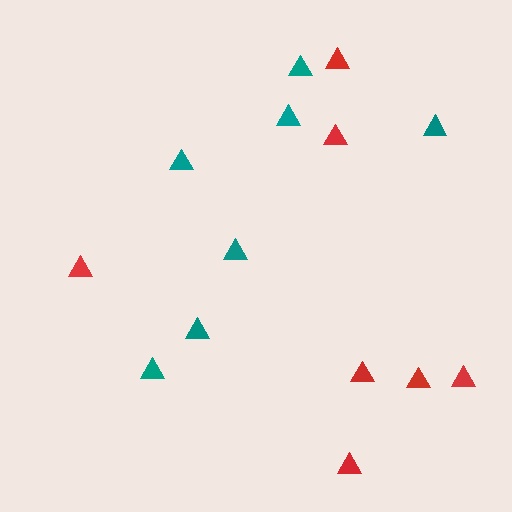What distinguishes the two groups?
There are 2 groups: one group of teal triangles (7) and one group of red triangles (7).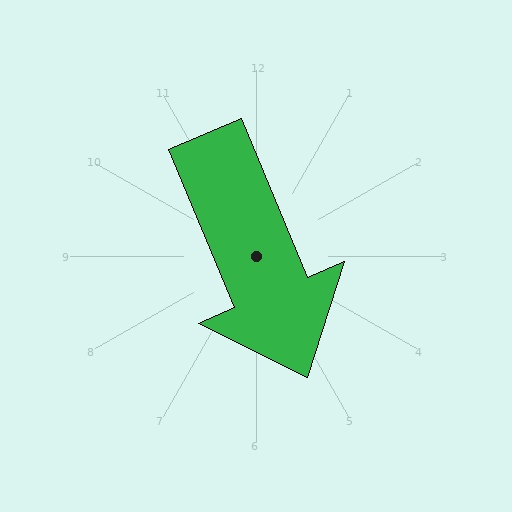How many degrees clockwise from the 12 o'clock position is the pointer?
Approximately 157 degrees.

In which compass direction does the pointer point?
Southeast.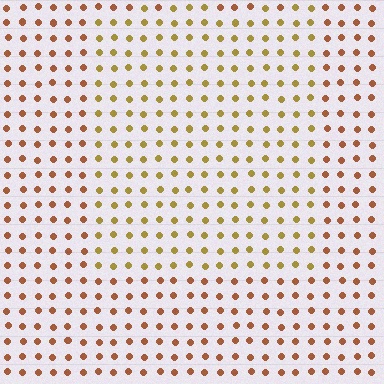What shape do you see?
I see a rectangle.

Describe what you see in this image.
The image is filled with small brown elements in a uniform arrangement. A rectangle-shaped region is visible where the elements are tinted to a slightly different hue, forming a subtle color boundary.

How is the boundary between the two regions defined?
The boundary is defined purely by a slight shift in hue (about 31 degrees). Spacing, size, and orientation are identical on both sides.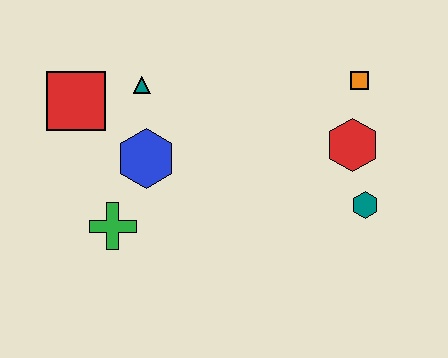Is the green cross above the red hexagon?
No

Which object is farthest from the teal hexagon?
The red square is farthest from the teal hexagon.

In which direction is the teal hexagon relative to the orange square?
The teal hexagon is below the orange square.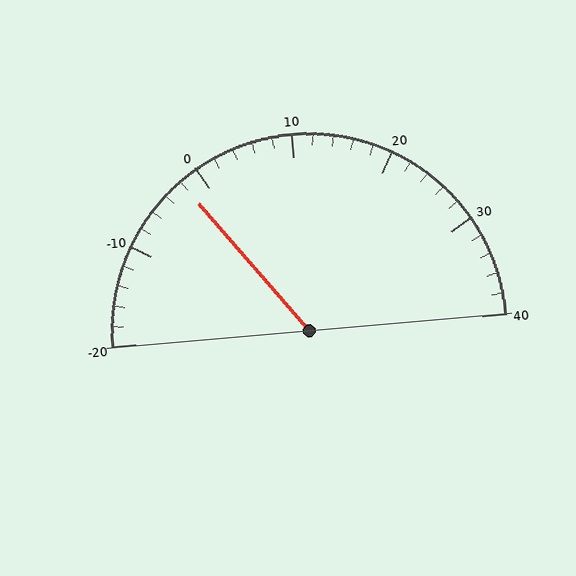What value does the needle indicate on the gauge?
The needle indicates approximately -2.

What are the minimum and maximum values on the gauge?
The gauge ranges from -20 to 40.